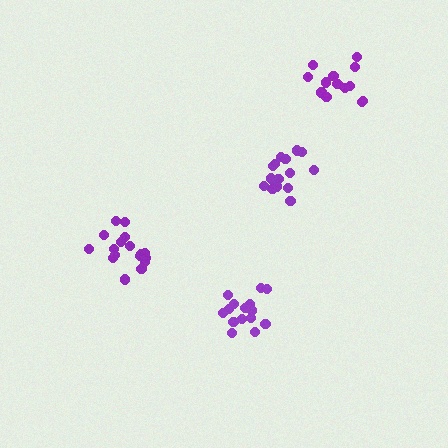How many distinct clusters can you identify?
There are 4 distinct clusters.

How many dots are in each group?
Group 1: 17 dots, Group 2: 14 dots, Group 3: 15 dots, Group 4: 16 dots (62 total).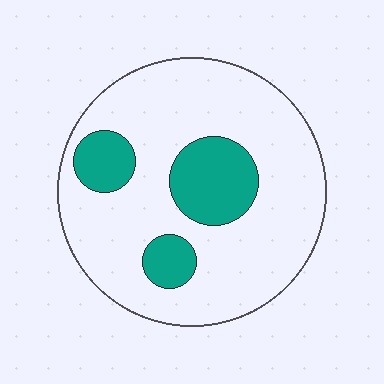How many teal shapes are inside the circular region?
3.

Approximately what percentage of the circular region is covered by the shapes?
Approximately 20%.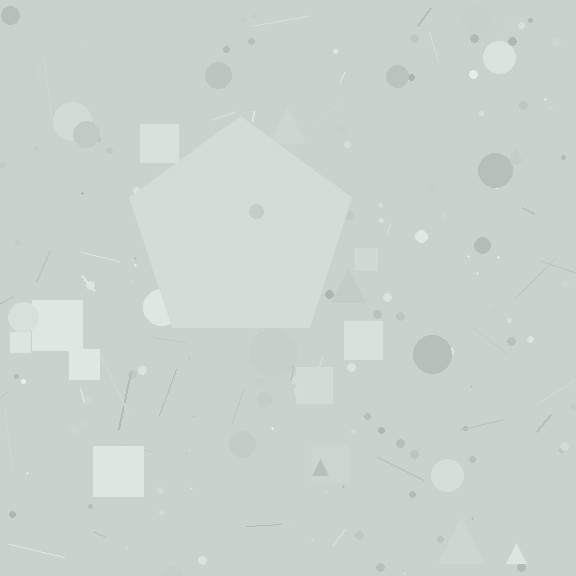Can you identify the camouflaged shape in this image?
The camouflaged shape is a pentagon.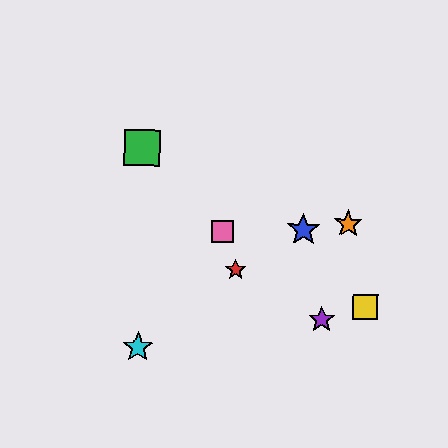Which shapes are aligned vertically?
The green square, the cyan star are aligned vertically.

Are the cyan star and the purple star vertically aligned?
No, the cyan star is at x≈138 and the purple star is at x≈322.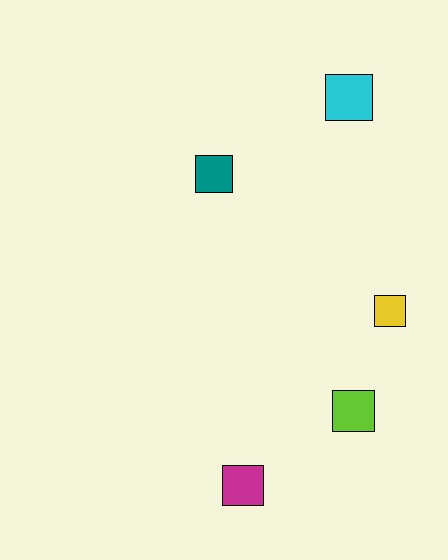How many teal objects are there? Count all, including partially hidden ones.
There is 1 teal object.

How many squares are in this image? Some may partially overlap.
There are 5 squares.